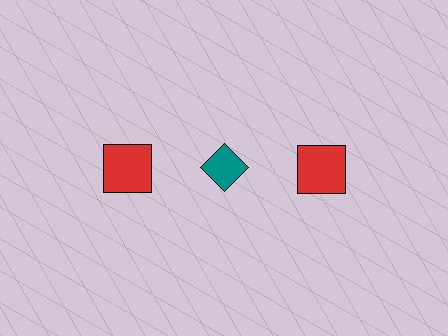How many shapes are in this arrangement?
There are 3 shapes arranged in a grid pattern.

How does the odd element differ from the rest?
It differs in both color (teal instead of red) and shape (diamond instead of square).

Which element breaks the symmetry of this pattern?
The teal diamond in the top row, second from left column breaks the symmetry. All other shapes are red squares.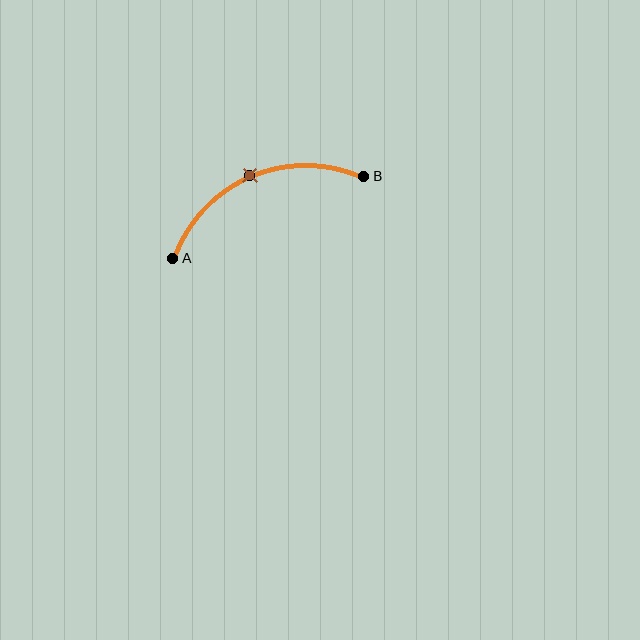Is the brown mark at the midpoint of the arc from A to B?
Yes. The brown mark lies on the arc at equal arc-length from both A and B — it is the arc midpoint.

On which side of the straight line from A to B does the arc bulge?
The arc bulges above the straight line connecting A and B.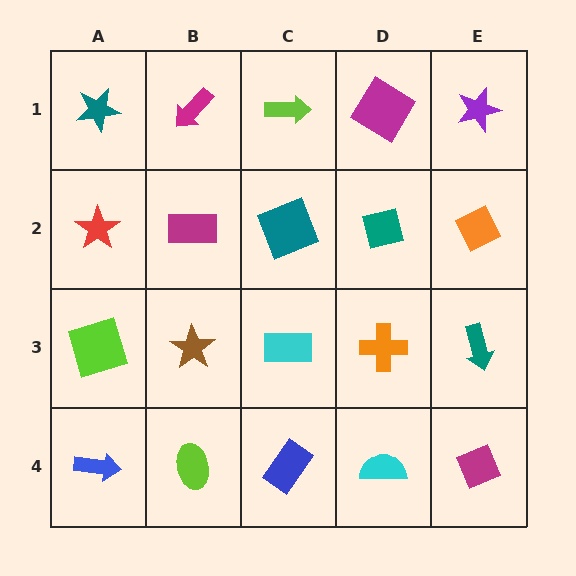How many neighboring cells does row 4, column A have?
2.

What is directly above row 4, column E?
A teal arrow.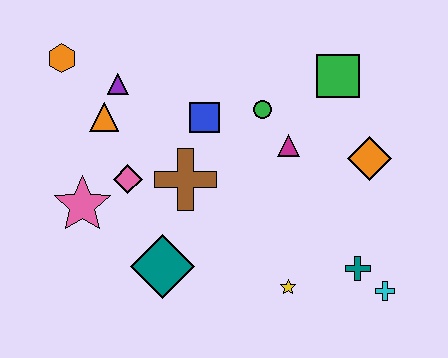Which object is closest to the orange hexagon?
The purple triangle is closest to the orange hexagon.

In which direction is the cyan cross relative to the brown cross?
The cyan cross is to the right of the brown cross.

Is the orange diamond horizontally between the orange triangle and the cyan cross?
Yes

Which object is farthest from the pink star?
The cyan cross is farthest from the pink star.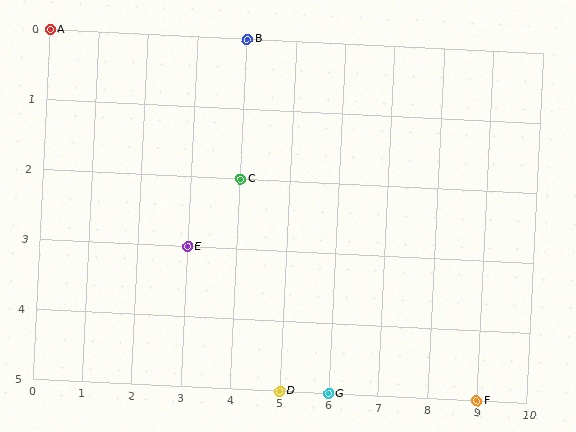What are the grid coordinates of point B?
Point B is at grid coordinates (4, 0).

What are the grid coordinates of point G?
Point G is at grid coordinates (6, 5).